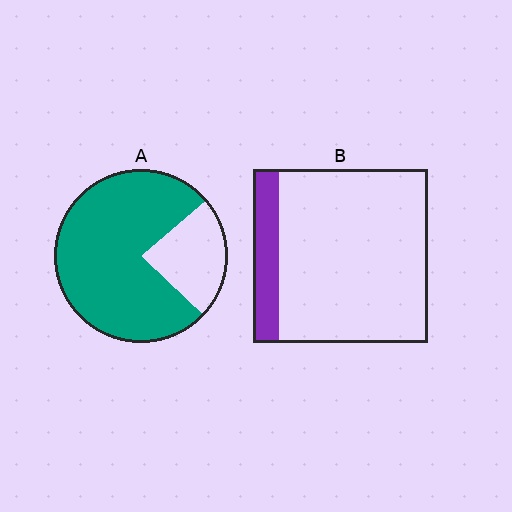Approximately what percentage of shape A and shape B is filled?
A is approximately 75% and B is approximately 15%.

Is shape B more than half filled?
No.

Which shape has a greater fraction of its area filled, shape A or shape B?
Shape A.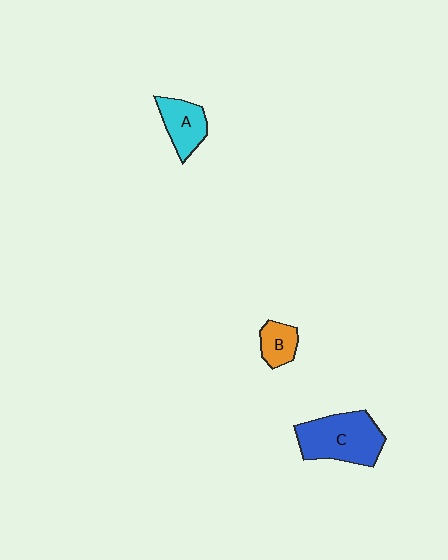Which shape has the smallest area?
Shape B (orange).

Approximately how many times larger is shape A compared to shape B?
Approximately 1.5 times.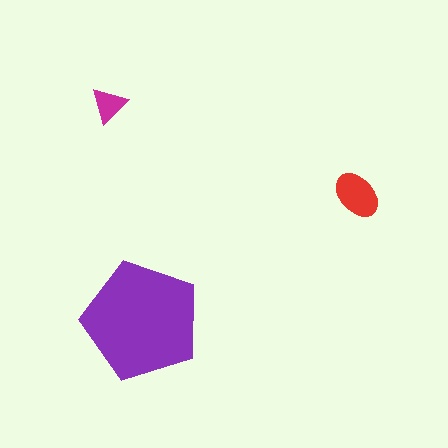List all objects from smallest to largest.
The magenta triangle, the red ellipse, the purple pentagon.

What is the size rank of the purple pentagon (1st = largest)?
1st.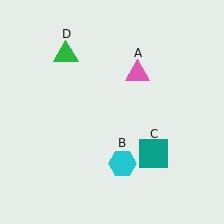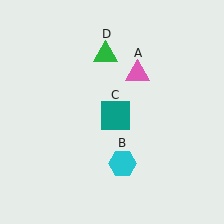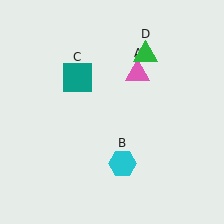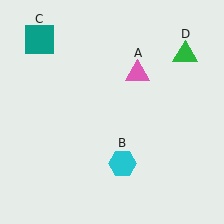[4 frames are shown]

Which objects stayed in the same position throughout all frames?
Pink triangle (object A) and cyan hexagon (object B) remained stationary.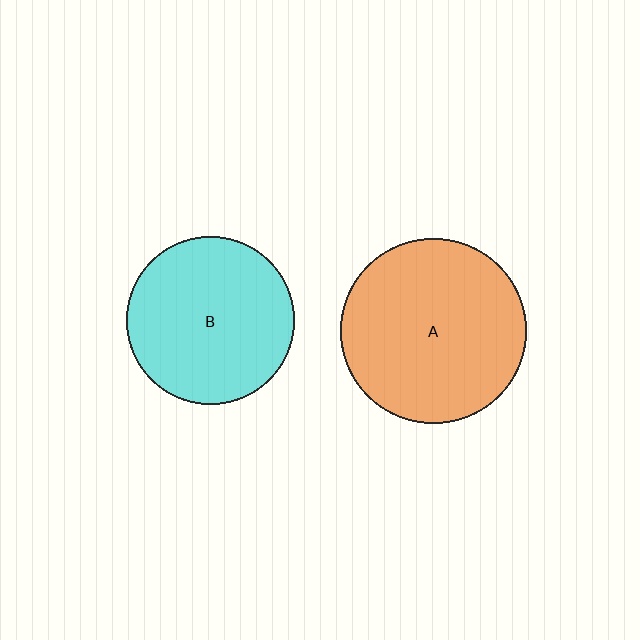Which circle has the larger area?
Circle A (orange).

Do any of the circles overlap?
No, none of the circles overlap.